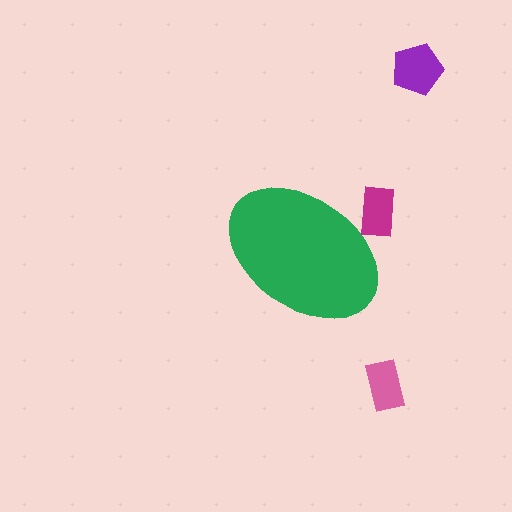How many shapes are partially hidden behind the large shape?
1 shape is partially hidden.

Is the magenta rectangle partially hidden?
Yes, the magenta rectangle is partially hidden behind the green ellipse.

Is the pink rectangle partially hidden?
No, the pink rectangle is fully visible.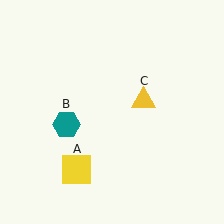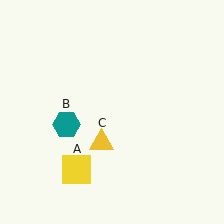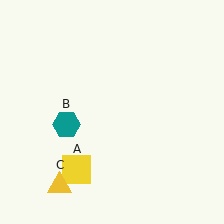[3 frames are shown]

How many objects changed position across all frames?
1 object changed position: yellow triangle (object C).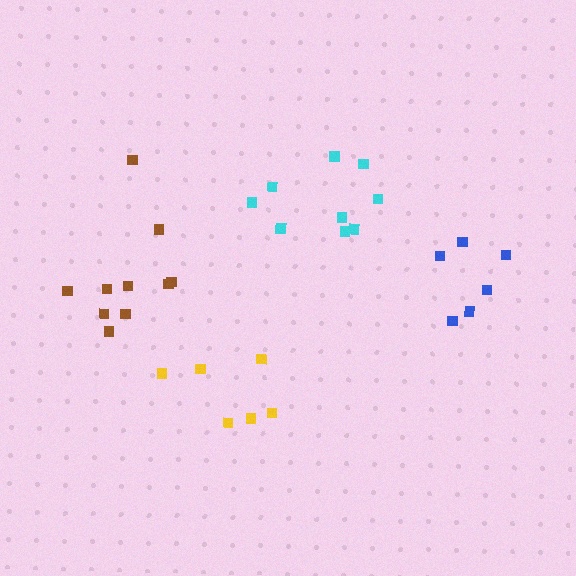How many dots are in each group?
Group 1: 6 dots, Group 2: 9 dots, Group 3: 10 dots, Group 4: 6 dots (31 total).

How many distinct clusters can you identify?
There are 4 distinct clusters.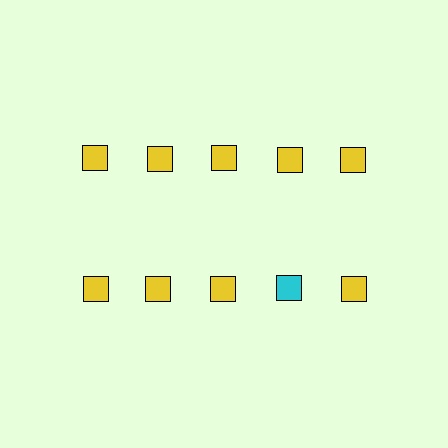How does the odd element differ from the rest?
It has a different color: cyan instead of yellow.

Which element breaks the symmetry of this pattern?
The cyan square in the second row, second from right column breaks the symmetry. All other shapes are yellow squares.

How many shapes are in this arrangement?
There are 10 shapes arranged in a grid pattern.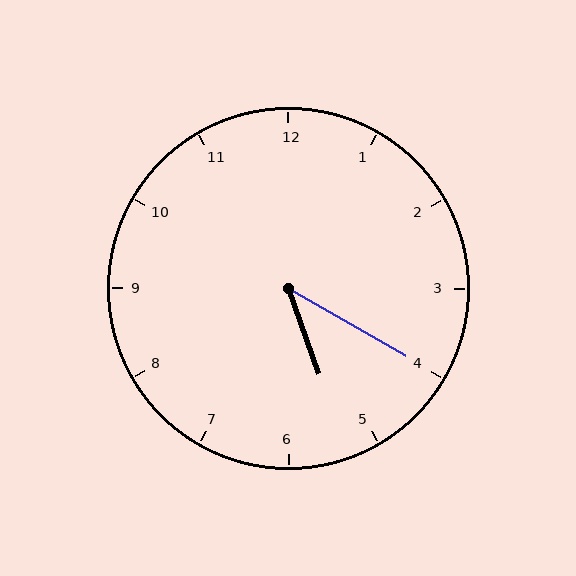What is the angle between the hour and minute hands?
Approximately 40 degrees.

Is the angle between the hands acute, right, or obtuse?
It is acute.